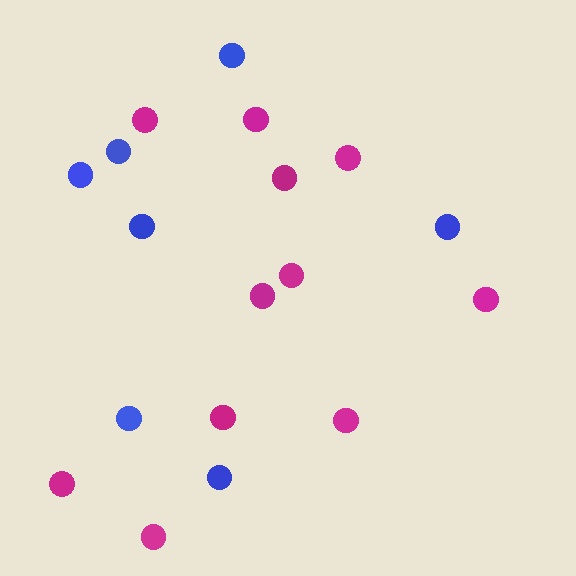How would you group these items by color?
There are 2 groups: one group of blue circles (7) and one group of magenta circles (11).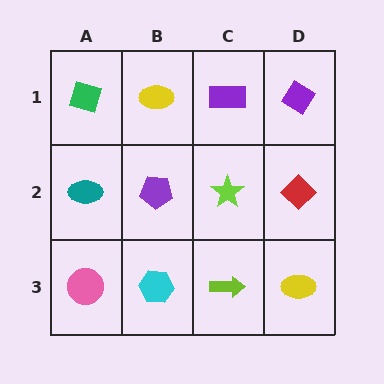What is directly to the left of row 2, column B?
A teal ellipse.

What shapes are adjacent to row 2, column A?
A green diamond (row 1, column A), a pink circle (row 3, column A), a purple pentagon (row 2, column B).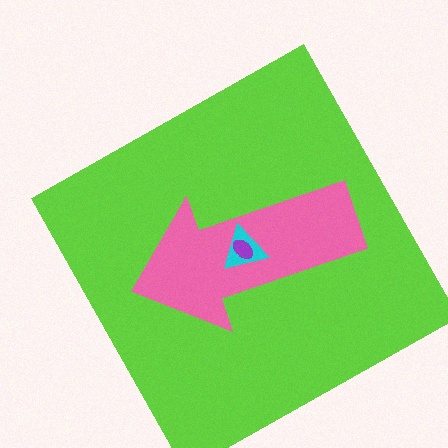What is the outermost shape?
The lime square.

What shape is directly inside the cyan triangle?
The purple ellipse.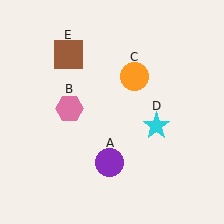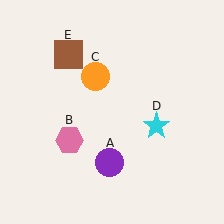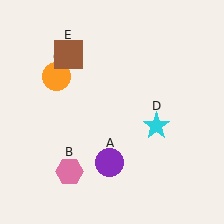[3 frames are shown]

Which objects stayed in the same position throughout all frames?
Purple circle (object A) and cyan star (object D) and brown square (object E) remained stationary.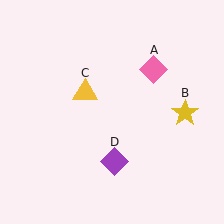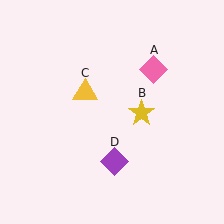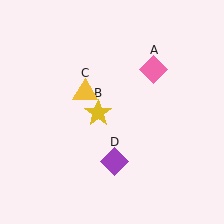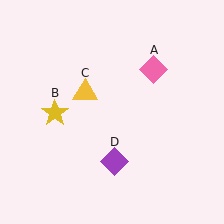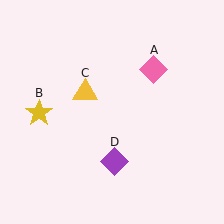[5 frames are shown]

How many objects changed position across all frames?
1 object changed position: yellow star (object B).